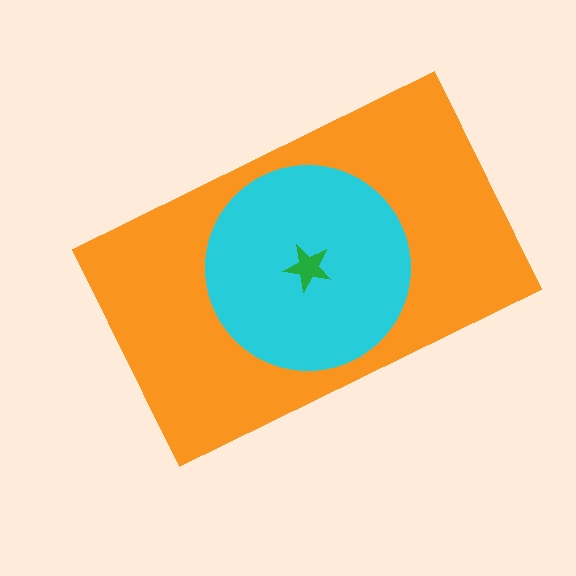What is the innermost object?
The green star.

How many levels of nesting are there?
3.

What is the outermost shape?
The orange rectangle.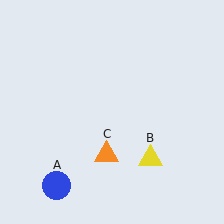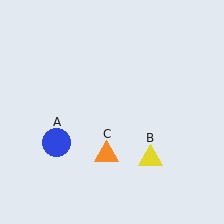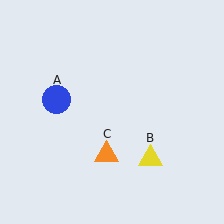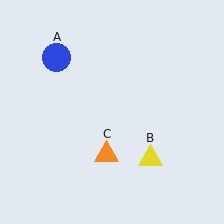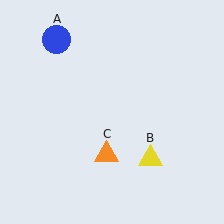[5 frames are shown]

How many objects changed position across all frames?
1 object changed position: blue circle (object A).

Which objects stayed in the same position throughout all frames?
Yellow triangle (object B) and orange triangle (object C) remained stationary.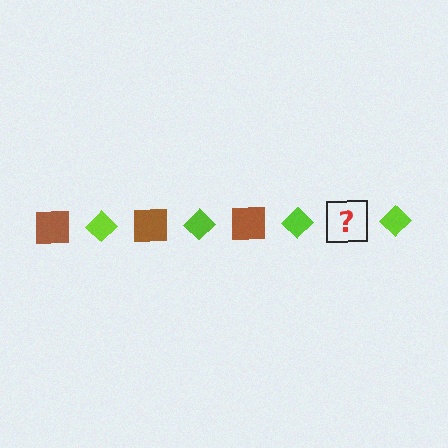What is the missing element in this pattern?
The missing element is a brown square.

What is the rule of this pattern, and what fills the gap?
The rule is that the pattern alternates between brown square and lime diamond. The gap should be filled with a brown square.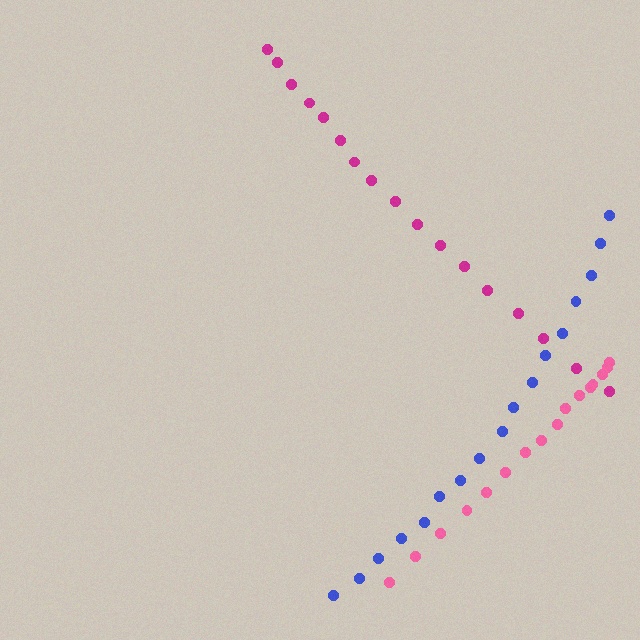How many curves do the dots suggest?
There are 3 distinct paths.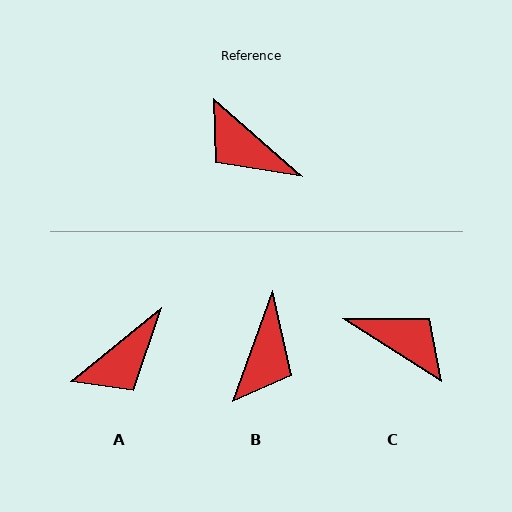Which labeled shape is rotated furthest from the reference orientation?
C, about 171 degrees away.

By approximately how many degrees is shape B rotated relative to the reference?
Approximately 112 degrees counter-clockwise.